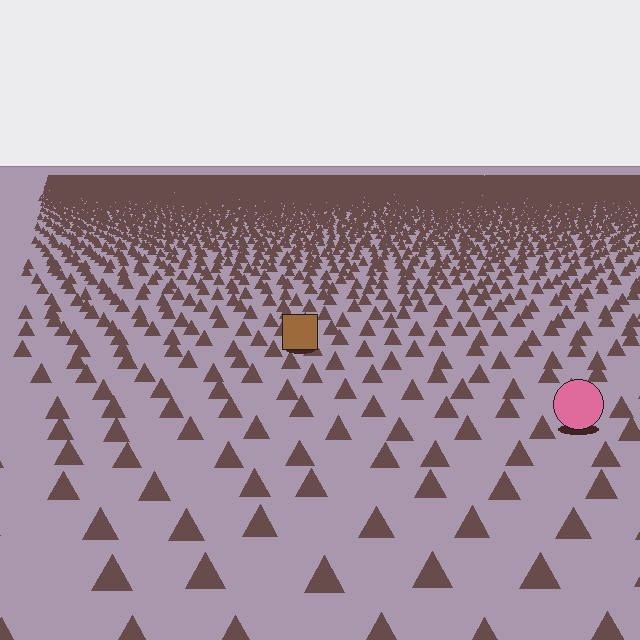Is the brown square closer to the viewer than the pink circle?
No. The pink circle is closer — you can tell from the texture gradient: the ground texture is coarser near it.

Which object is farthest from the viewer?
The brown square is farthest from the viewer. It appears smaller and the ground texture around it is denser.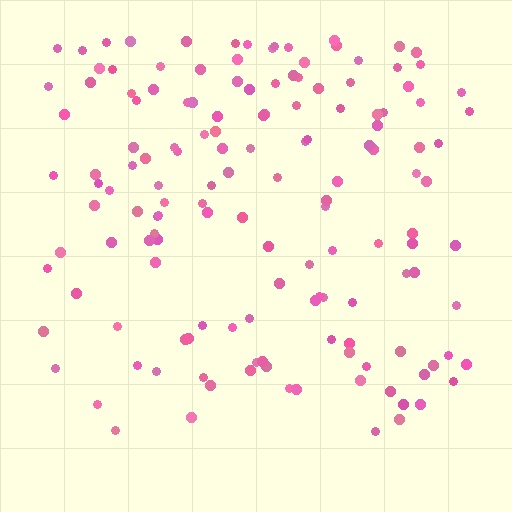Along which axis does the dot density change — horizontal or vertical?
Vertical.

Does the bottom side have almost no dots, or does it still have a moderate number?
Still a moderate number, just noticeably fewer than the top.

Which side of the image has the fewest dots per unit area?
The bottom.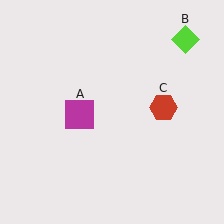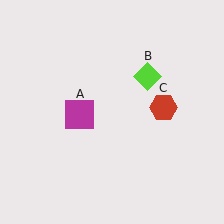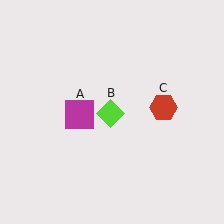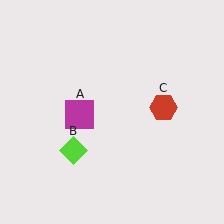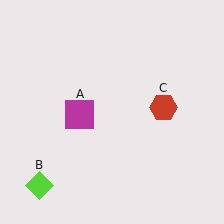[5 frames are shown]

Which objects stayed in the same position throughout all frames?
Magenta square (object A) and red hexagon (object C) remained stationary.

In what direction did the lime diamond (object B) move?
The lime diamond (object B) moved down and to the left.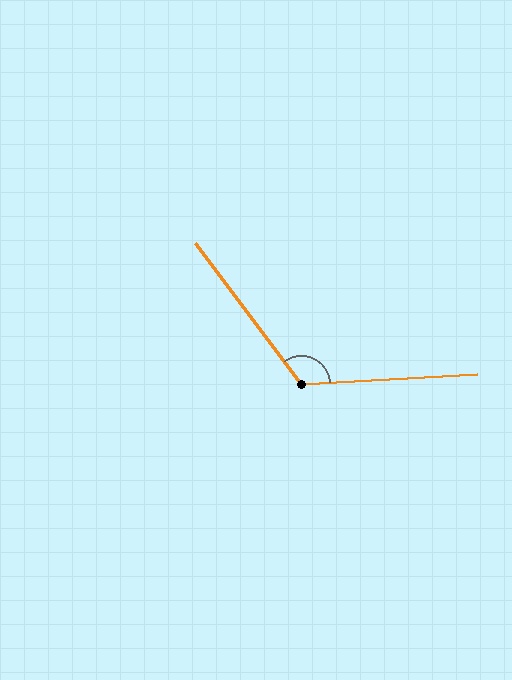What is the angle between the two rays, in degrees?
Approximately 124 degrees.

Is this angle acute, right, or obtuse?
It is obtuse.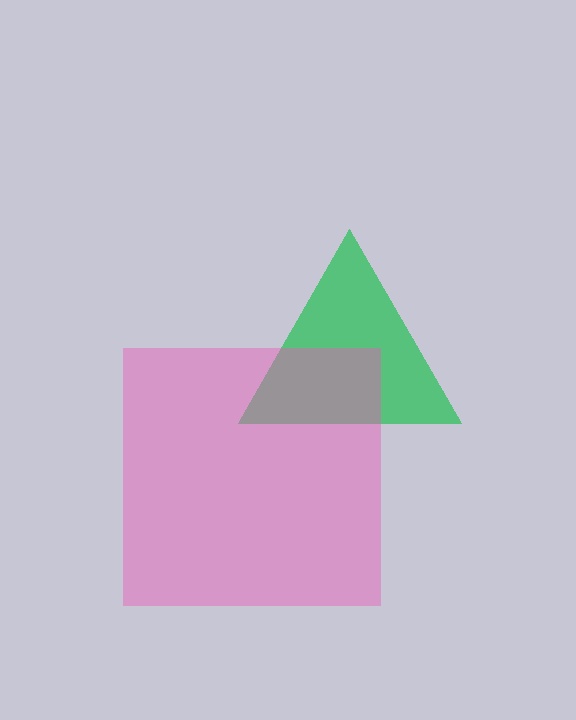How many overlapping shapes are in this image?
There are 2 overlapping shapes in the image.